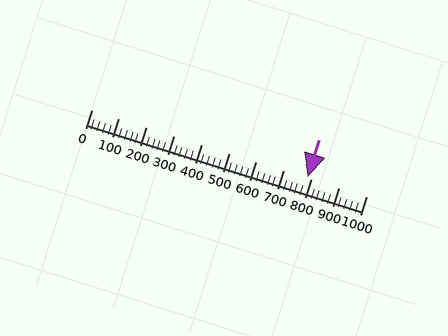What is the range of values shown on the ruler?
The ruler shows values from 0 to 1000.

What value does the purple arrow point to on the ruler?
The purple arrow points to approximately 788.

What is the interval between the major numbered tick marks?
The major tick marks are spaced 100 units apart.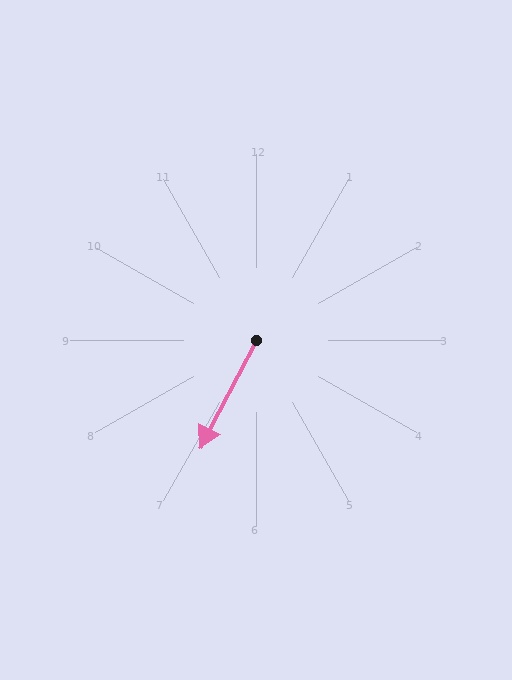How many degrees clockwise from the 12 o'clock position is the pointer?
Approximately 208 degrees.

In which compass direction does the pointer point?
Southwest.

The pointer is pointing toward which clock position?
Roughly 7 o'clock.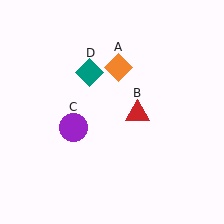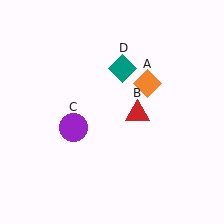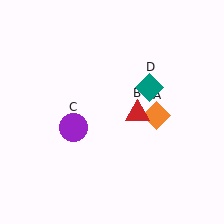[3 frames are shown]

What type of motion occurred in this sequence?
The orange diamond (object A), teal diamond (object D) rotated clockwise around the center of the scene.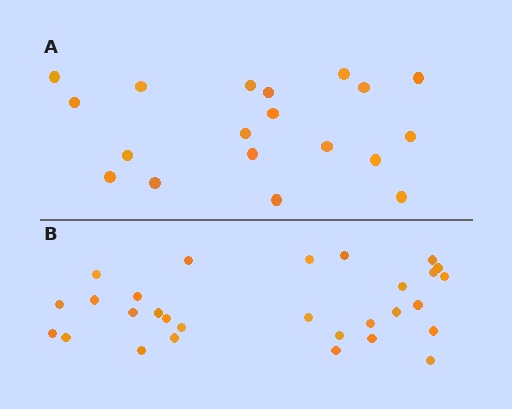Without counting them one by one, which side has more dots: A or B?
Region B (the bottom region) has more dots.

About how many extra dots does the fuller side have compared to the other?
Region B has roughly 10 or so more dots than region A.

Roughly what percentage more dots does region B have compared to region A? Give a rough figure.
About 55% more.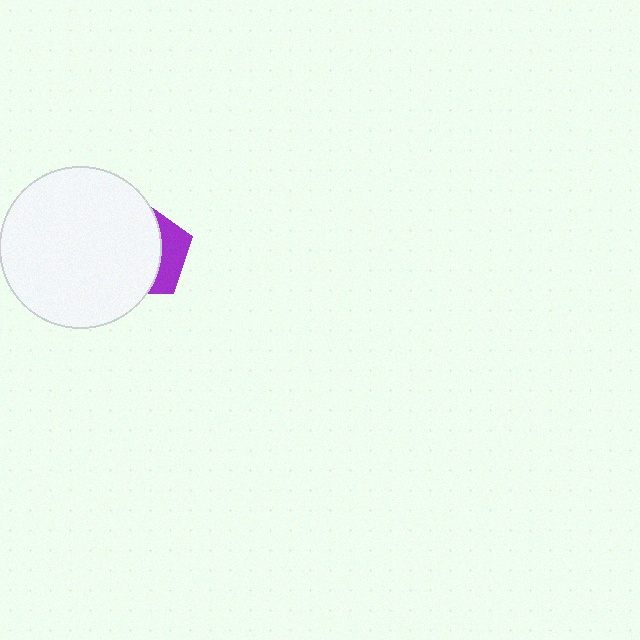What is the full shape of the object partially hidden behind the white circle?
The partially hidden object is a purple pentagon.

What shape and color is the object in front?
The object in front is a white circle.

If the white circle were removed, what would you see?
You would see the complete purple pentagon.